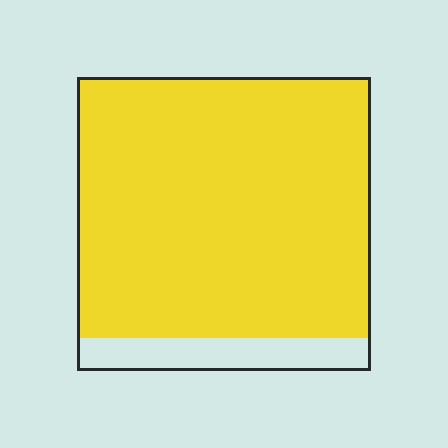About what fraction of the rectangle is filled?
About nine tenths (9/10).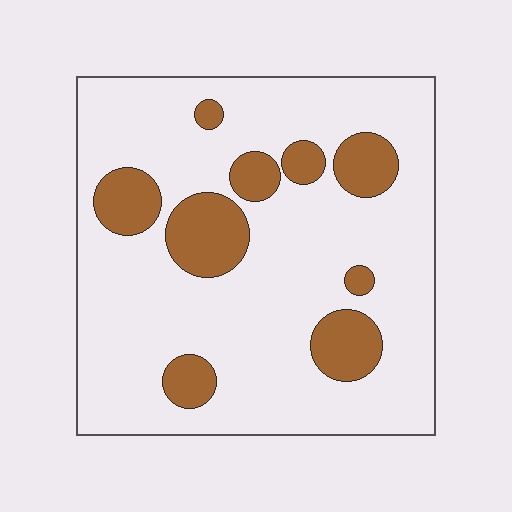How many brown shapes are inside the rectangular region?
9.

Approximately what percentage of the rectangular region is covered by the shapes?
Approximately 20%.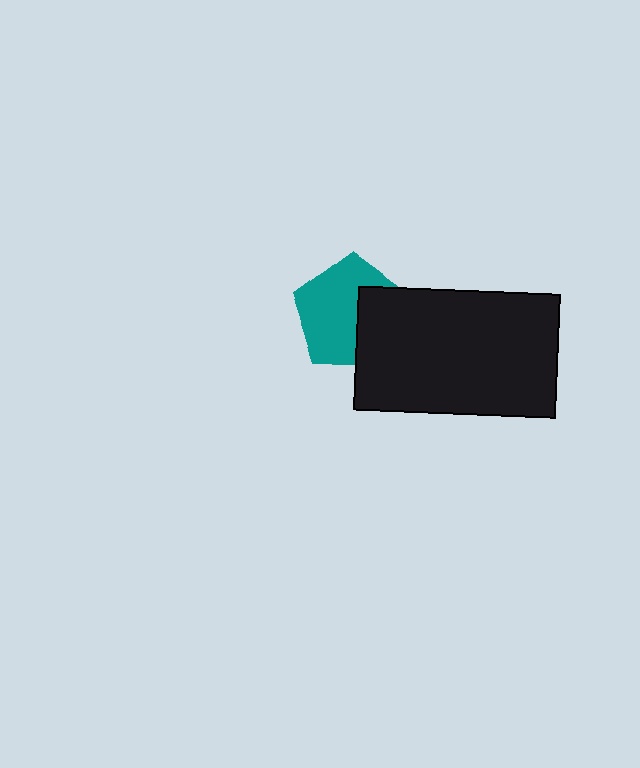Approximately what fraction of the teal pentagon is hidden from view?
Roughly 38% of the teal pentagon is hidden behind the black rectangle.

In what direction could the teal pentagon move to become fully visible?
The teal pentagon could move left. That would shift it out from behind the black rectangle entirely.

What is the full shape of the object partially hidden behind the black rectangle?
The partially hidden object is a teal pentagon.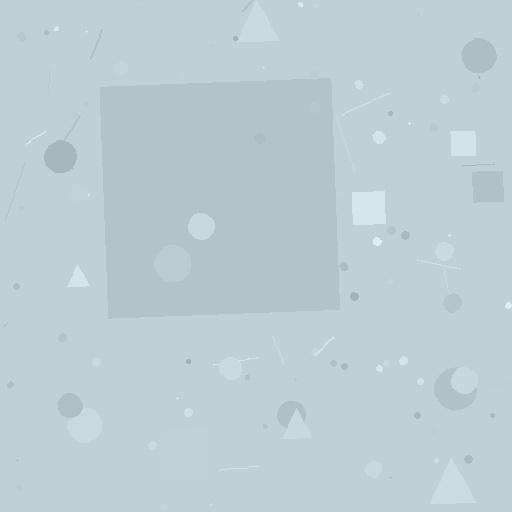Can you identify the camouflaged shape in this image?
The camouflaged shape is a square.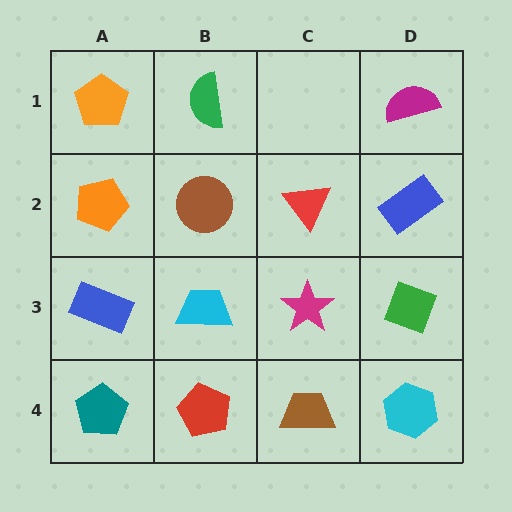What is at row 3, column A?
A blue rectangle.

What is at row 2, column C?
A red triangle.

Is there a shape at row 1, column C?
No, that cell is empty.